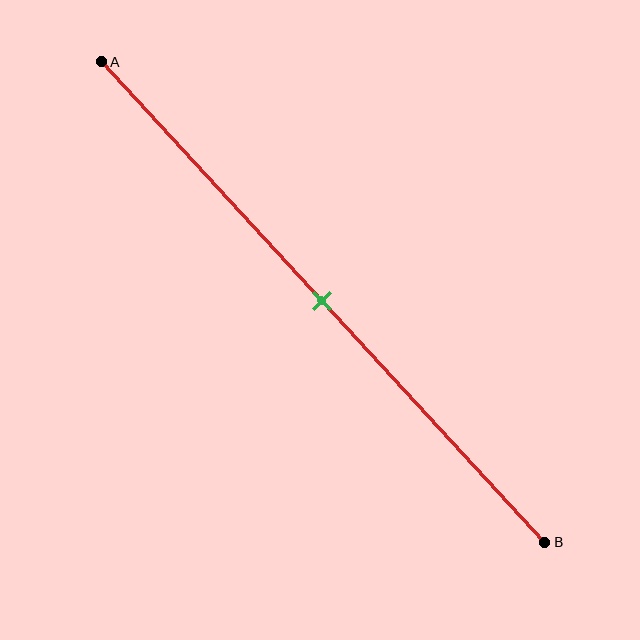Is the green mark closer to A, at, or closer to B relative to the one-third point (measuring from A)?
The green mark is closer to point B than the one-third point of segment AB.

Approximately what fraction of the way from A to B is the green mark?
The green mark is approximately 50% of the way from A to B.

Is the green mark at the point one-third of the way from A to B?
No, the mark is at about 50% from A, not at the 33% one-third point.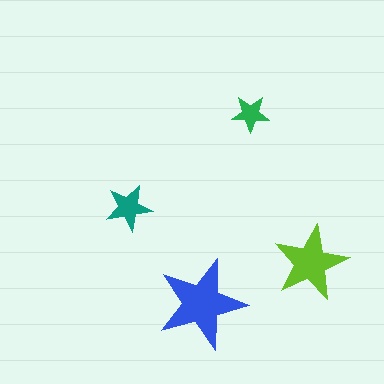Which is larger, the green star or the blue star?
The blue one.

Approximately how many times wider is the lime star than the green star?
About 2 times wider.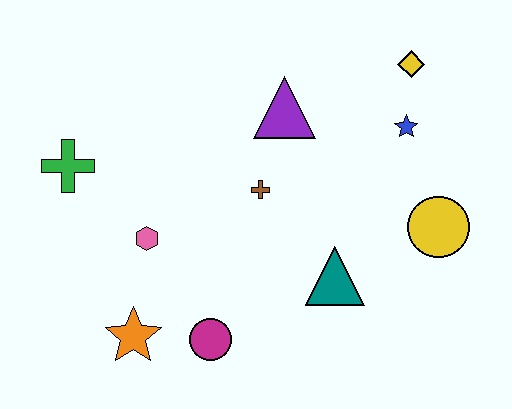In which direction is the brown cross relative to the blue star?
The brown cross is to the left of the blue star.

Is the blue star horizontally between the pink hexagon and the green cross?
No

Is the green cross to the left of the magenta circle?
Yes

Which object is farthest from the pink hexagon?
The yellow diamond is farthest from the pink hexagon.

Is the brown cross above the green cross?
No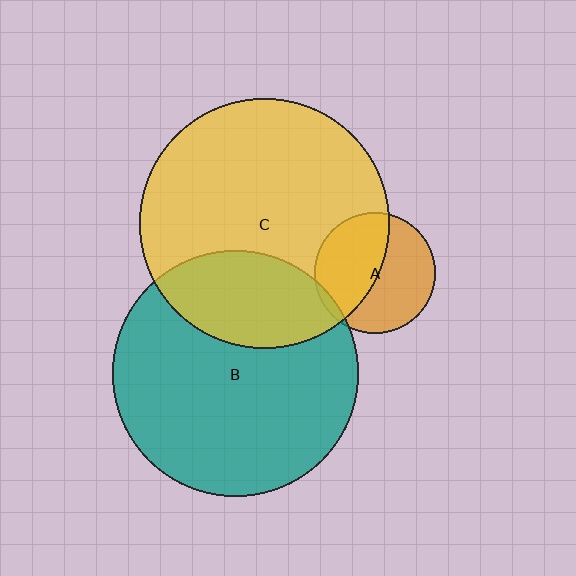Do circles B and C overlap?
Yes.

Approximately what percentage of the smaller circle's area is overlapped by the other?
Approximately 25%.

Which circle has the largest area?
Circle C (yellow).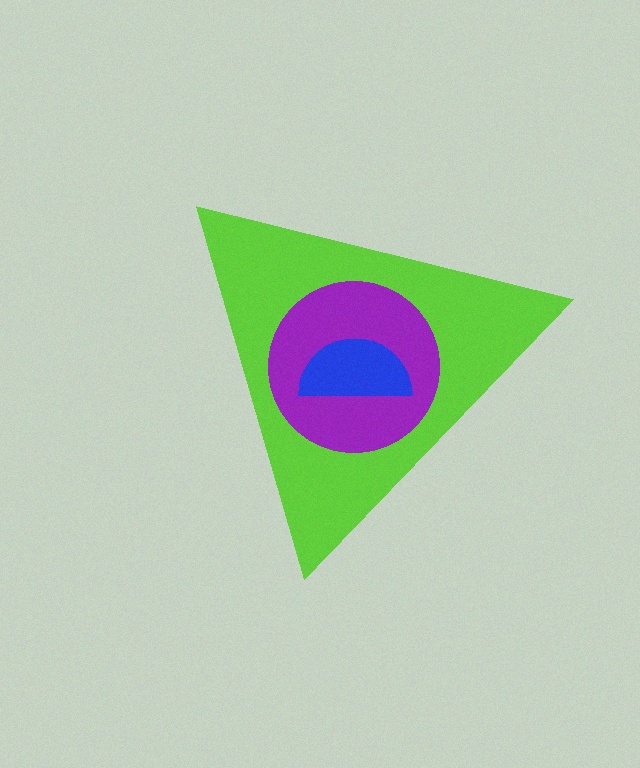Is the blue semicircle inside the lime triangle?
Yes.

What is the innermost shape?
The blue semicircle.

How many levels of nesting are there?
3.